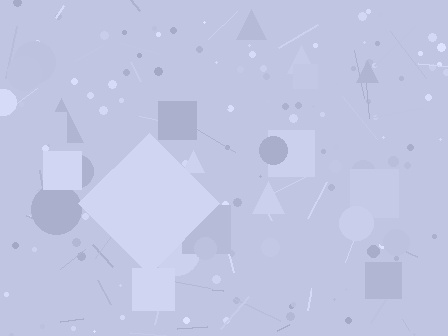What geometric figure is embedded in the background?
A diamond is embedded in the background.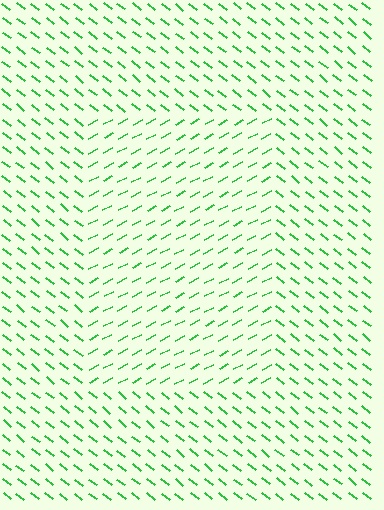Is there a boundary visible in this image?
Yes, there is a texture boundary formed by a change in line orientation.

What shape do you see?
I see a rectangle.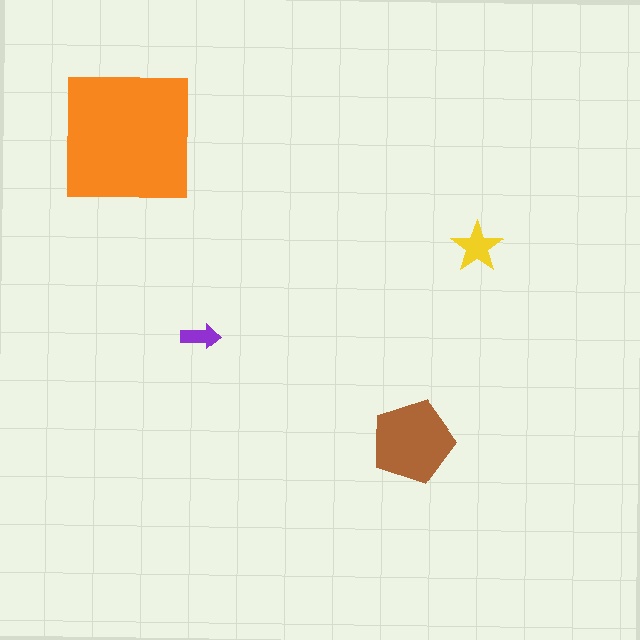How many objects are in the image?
There are 4 objects in the image.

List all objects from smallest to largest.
The purple arrow, the yellow star, the brown pentagon, the orange square.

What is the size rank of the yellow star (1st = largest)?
3rd.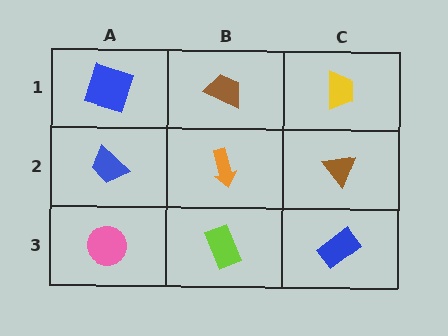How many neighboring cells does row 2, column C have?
3.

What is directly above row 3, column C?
A brown triangle.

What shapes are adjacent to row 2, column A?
A blue square (row 1, column A), a pink circle (row 3, column A), an orange arrow (row 2, column B).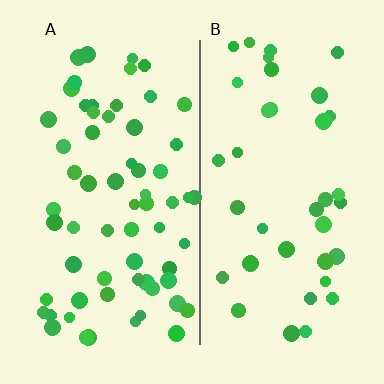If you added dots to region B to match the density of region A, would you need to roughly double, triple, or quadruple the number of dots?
Approximately double.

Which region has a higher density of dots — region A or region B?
A (the left).